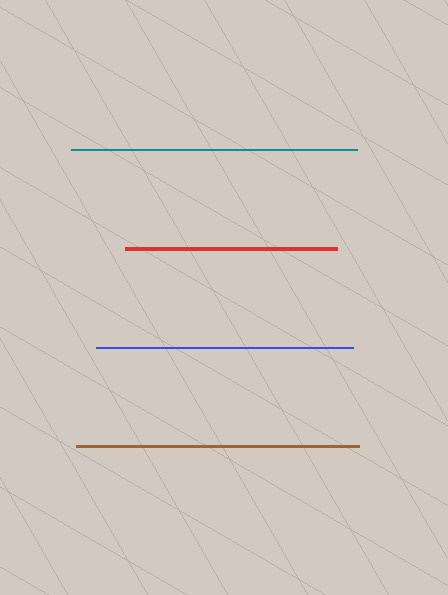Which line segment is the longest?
The teal line is the longest at approximately 287 pixels.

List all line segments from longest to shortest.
From longest to shortest: teal, brown, blue, red.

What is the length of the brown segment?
The brown segment is approximately 283 pixels long.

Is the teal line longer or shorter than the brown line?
The teal line is longer than the brown line.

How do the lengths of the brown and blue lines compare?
The brown and blue lines are approximately the same length.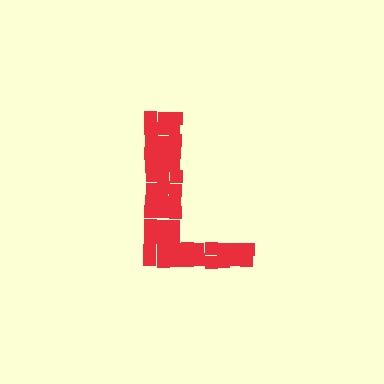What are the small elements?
The small elements are squares.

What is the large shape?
The large shape is the letter L.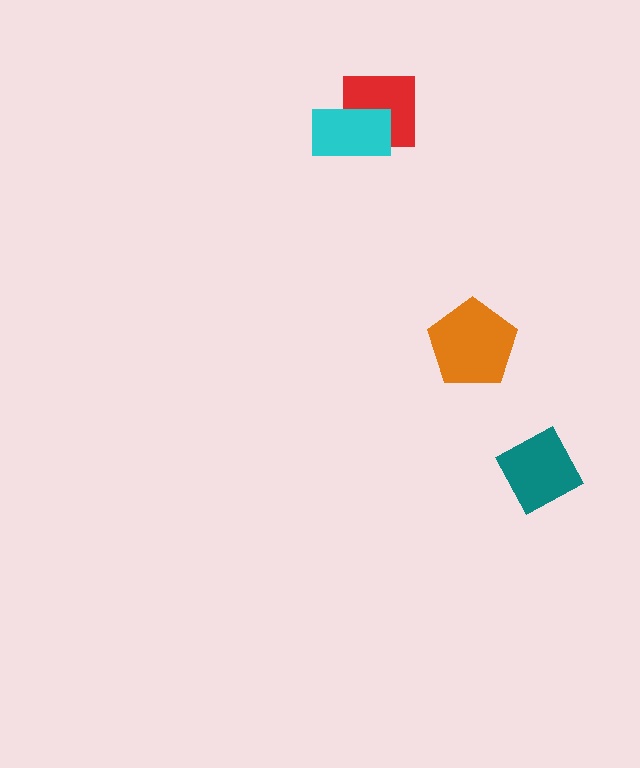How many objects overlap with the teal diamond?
0 objects overlap with the teal diamond.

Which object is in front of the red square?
The cyan rectangle is in front of the red square.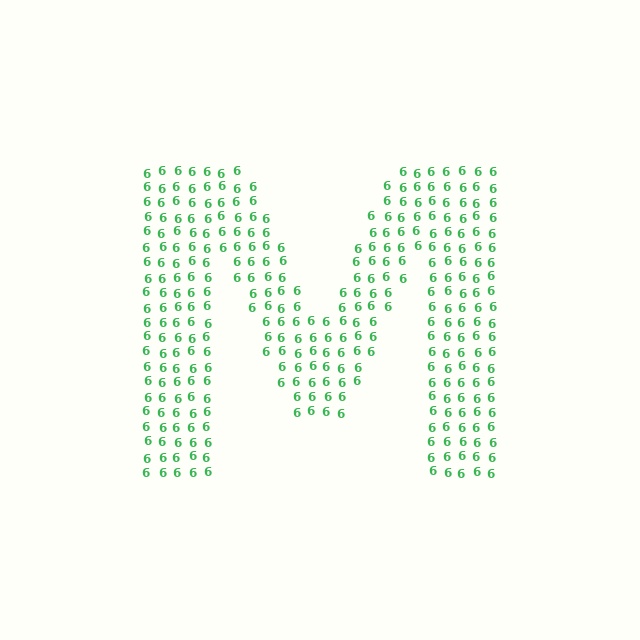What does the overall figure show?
The overall figure shows the letter M.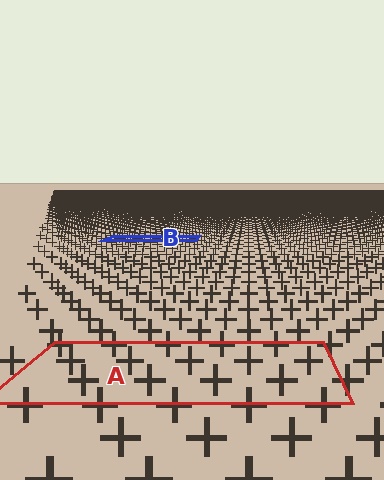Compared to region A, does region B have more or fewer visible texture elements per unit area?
Region B has more texture elements per unit area — they are packed more densely because it is farther away.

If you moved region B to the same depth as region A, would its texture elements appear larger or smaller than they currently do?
They would appear larger. At a closer depth, the same texture elements are projected at a bigger on-screen size.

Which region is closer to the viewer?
Region A is closer. The texture elements there are larger and more spread out.